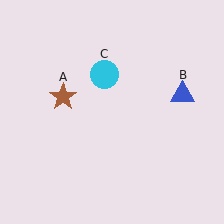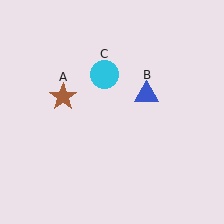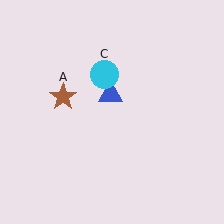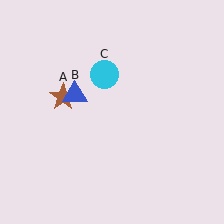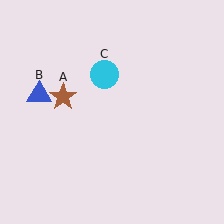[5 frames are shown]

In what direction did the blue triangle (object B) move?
The blue triangle (object B) moved left.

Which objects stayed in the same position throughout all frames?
Brown star (object A) and cyan circle (object C) remained stationary.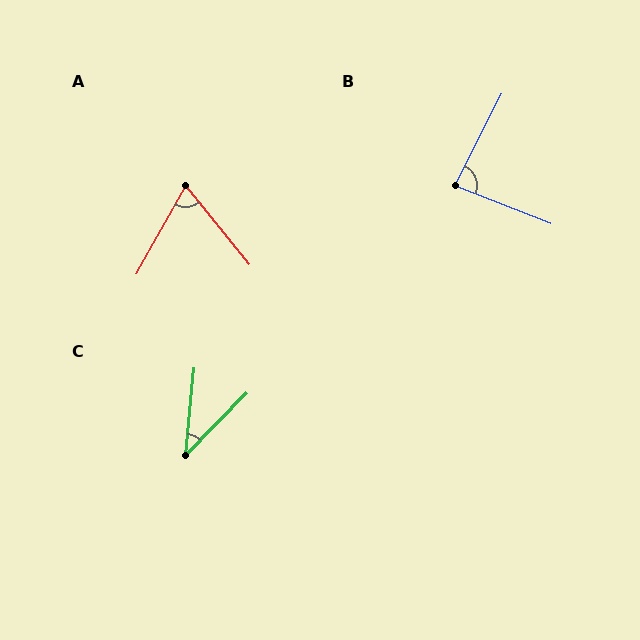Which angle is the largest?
B, at approximately 85 degrees.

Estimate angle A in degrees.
Approximately 68 degrees.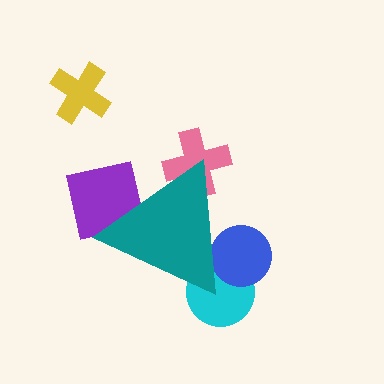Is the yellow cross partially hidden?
No, the yellow cross is fully visible.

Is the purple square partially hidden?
Yes, the purple square is partially hidden behind the teal triangle.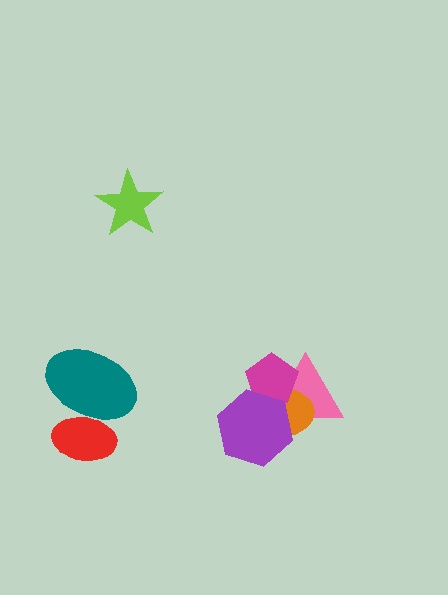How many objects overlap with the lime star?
0 objects overlap with the lime star.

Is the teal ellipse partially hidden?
Yes, it is partially covered by another shape.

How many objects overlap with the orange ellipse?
3 objects overlap with the orange ellipse.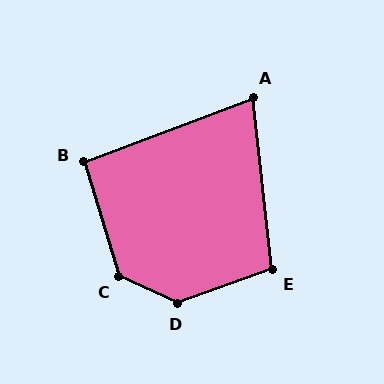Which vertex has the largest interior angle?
D, at approximately 136 degrees.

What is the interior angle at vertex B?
Approximately 94 degrees (approximately right).